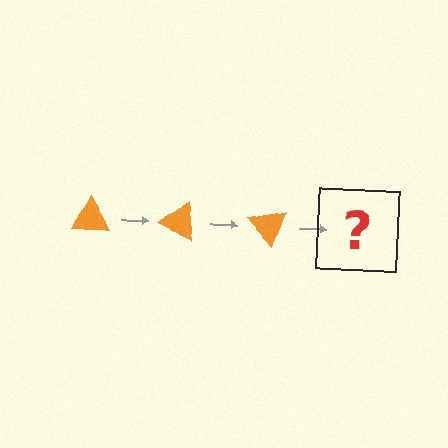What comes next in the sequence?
The next element should be an orange triangle rotated 75 degrees.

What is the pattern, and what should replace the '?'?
The pattern is that the triangle rotates 25 degrees each step. The '?' should be an orange triangle rotated 75 degrees.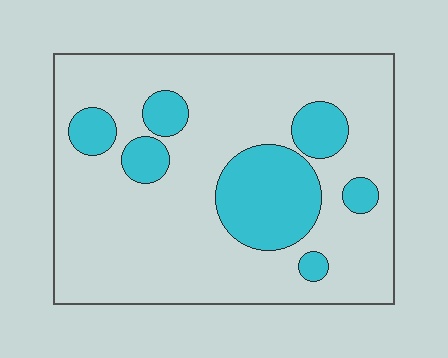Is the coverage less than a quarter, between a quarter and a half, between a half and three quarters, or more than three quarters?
Less than a quarter.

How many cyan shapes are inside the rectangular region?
7.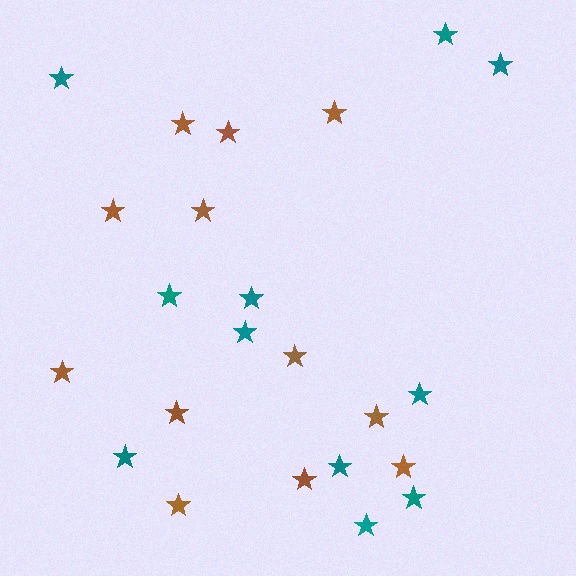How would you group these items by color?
There are 2 groups: one group of brown stars (12) and one group of teal stars (11).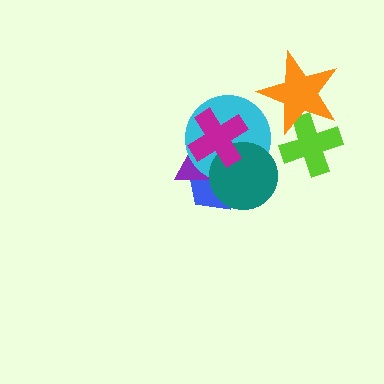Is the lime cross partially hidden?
Yes, it is partially covered by another shape.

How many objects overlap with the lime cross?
1 object overlaps with the lime cross.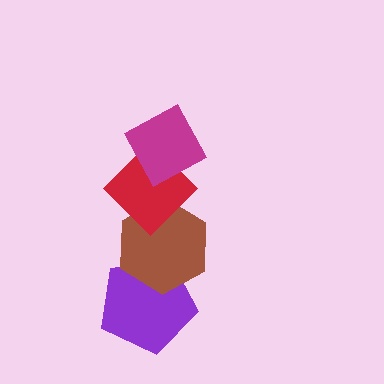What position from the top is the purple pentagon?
The purple pentagon is 4th from the top.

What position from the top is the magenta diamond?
The magenta diamond is 1st from the top.